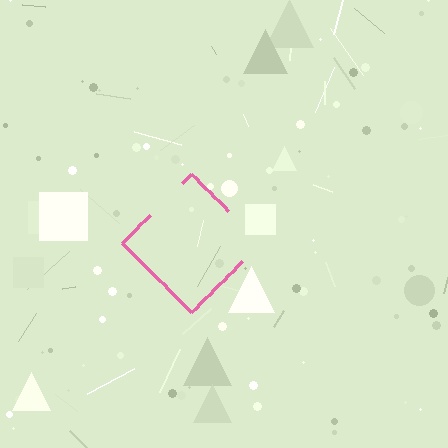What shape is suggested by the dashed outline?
The dashed outline suggests a diamond.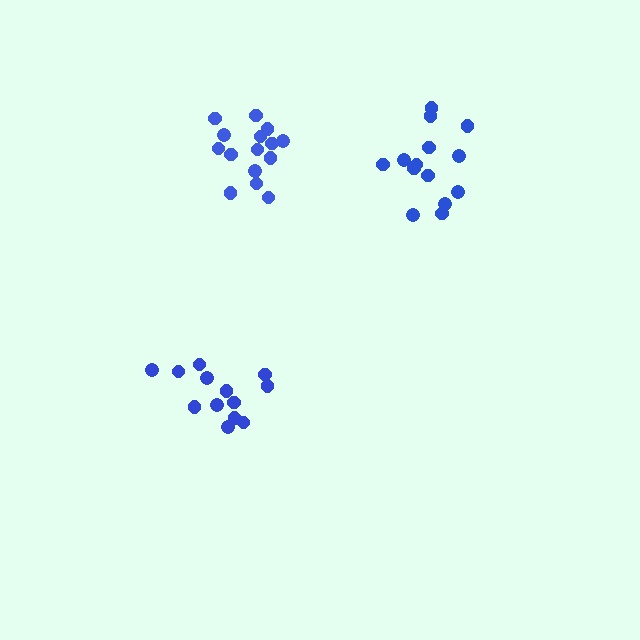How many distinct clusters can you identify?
There are 3 distinct clusters.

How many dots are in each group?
Group 1: 13 dots, Group 2: 14 dots, Group 3: 15 dots (42 total).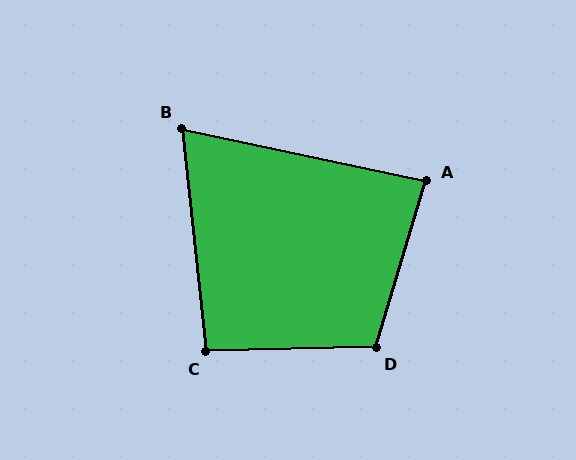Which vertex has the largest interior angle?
D, at approximately 108 degrees.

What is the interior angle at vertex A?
Approximately 85 degrees (approximately right).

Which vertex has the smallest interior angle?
B, at approximately 72 degrees.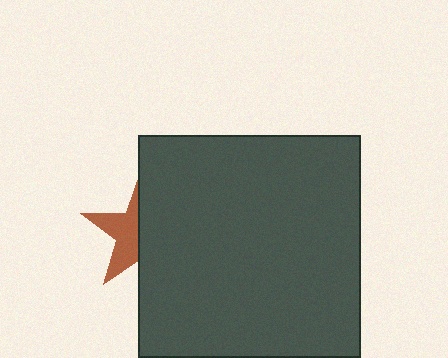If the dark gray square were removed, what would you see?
You would see the complete brown star.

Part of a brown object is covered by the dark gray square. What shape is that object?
It is a star.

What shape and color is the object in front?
The object in front is a dark gray square.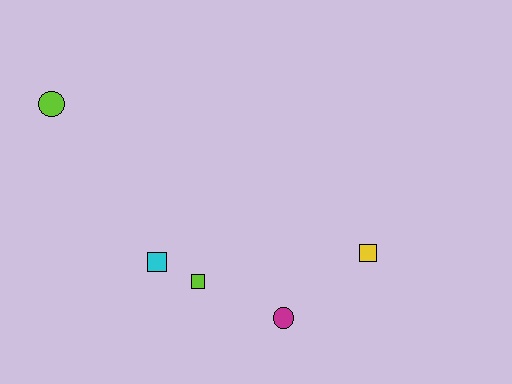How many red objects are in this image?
There are no red objects.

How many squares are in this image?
There are 3 squares.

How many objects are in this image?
There are 5 objects.